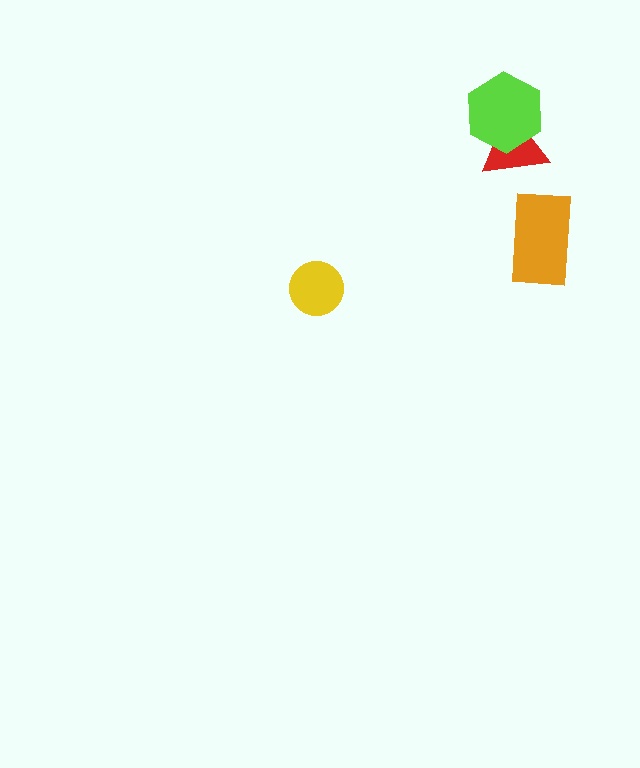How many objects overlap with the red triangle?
1 object overlaps with the red triangle.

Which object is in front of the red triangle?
The lime hexagon is in front of the red triangle.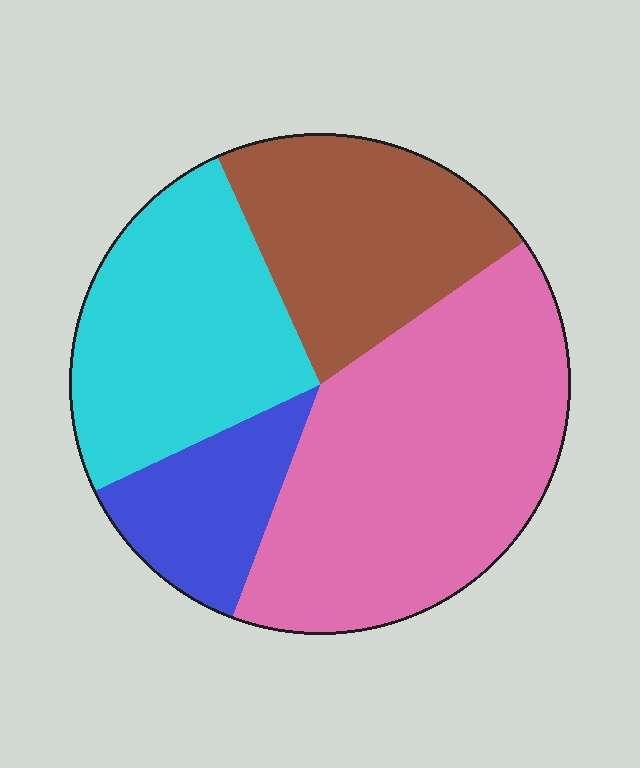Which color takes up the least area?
Blue, at roughly 10%.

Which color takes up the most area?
Pink, at roughly 40%.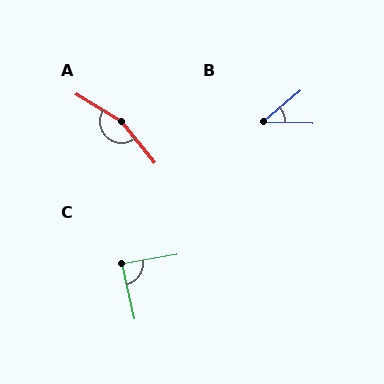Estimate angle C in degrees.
Approximately 87 degrees.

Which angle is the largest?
A, at approximately 160 degrees.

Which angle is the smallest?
B, at approximately 42 degrees.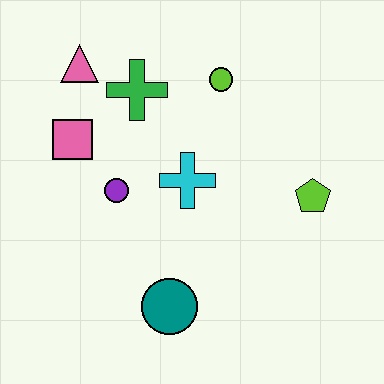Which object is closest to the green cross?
The pink triangle is closest to the green cross.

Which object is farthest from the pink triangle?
The lime pentagon is farthest from the pink triangle.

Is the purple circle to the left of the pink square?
No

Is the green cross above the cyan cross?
Yes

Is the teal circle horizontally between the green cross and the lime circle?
Yes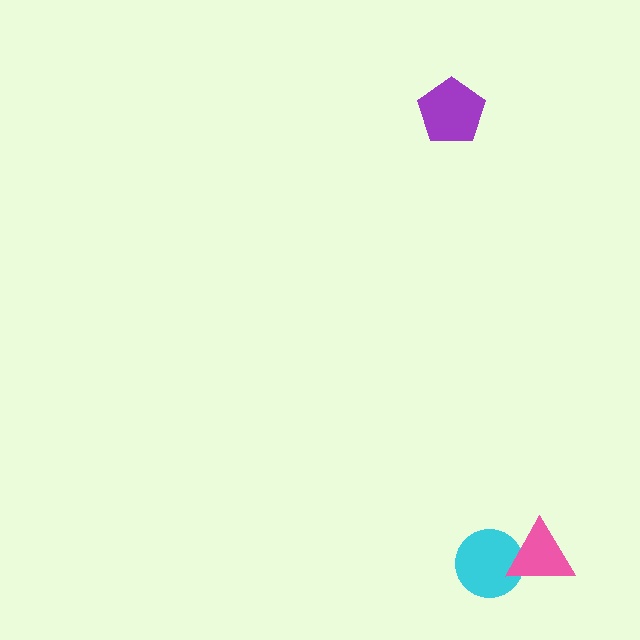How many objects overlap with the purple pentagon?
0 objects overlap with the purple pentagon.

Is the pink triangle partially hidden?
No, no other shape covers it.